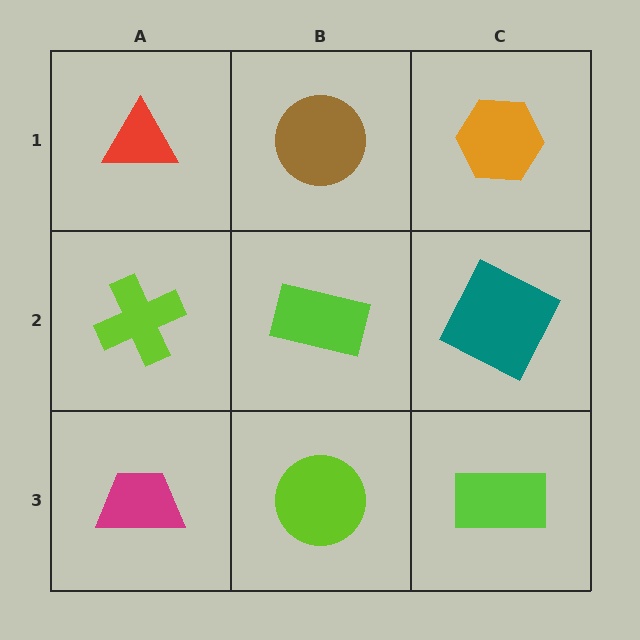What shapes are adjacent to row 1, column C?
A teal square (row 2, column C), a brown circle (row 1, column B).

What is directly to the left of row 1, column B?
A red triangle.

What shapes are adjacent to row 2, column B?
A brown circle (row 1, column B), a lime circle (row 3, column B), a lime cross (row 2, column A), a teal square (row 2, column C).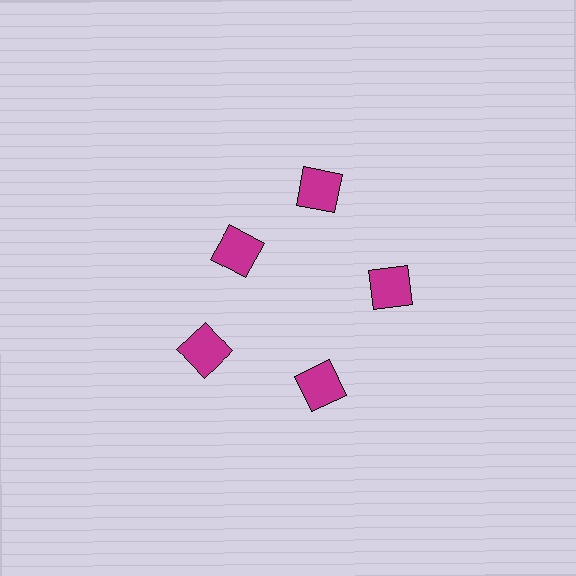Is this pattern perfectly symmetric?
No. The 5 magenta squares are arranged in a ring, but one element near the 10 o'clock position is pulled inward toward the center, breaking the 5-fold rotational symmetry.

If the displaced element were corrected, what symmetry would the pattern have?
It would have 5-fold rotational symmetry — the pattern would map onto itself every 72 degrees.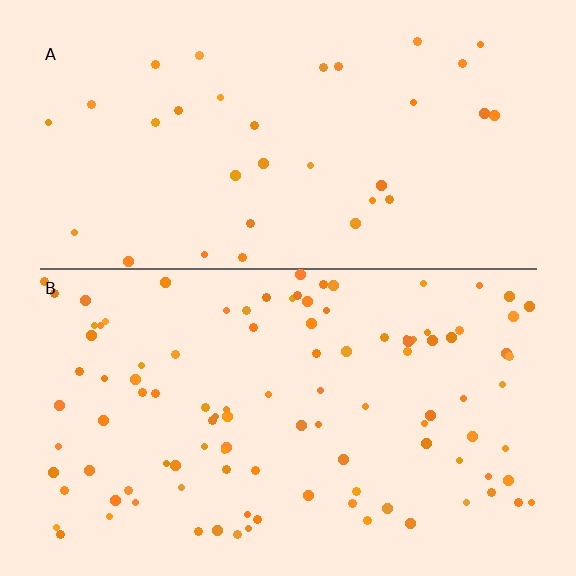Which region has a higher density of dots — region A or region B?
B (the bottom).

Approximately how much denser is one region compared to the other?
Approximately 3.1× — region B over region A.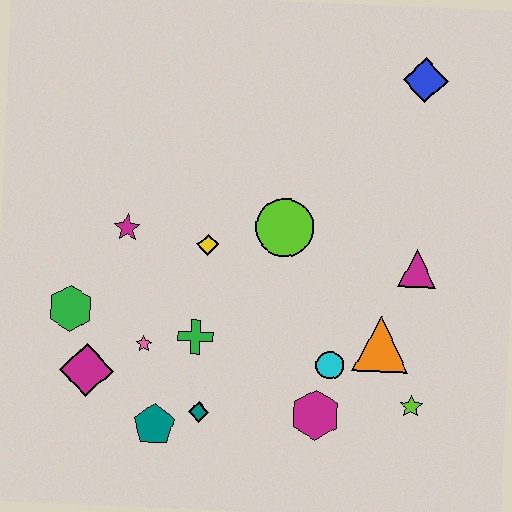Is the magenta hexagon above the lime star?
No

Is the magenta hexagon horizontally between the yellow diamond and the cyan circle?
Yes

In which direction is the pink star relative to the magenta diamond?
The pink star is to the right of the magenta diamond.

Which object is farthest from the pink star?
The blue diamond is farthest from the pink star.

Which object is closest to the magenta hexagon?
The cyan circle is closest to the magenta hexagon.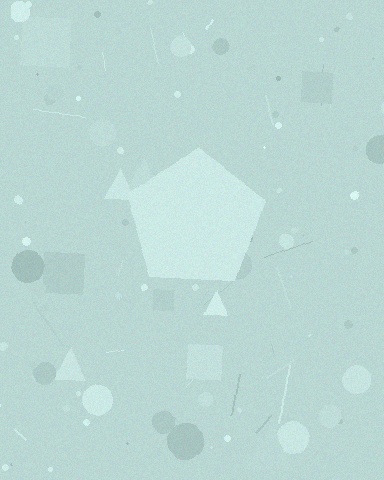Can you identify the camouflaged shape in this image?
The camouflaged shape is a pentagon.